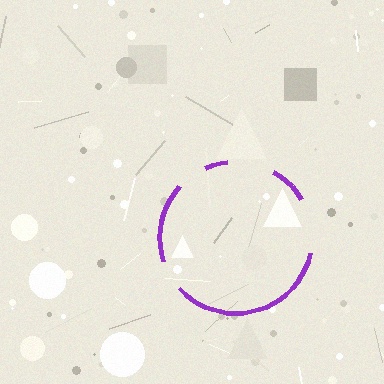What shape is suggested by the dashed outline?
The dashed outline suggests a circle.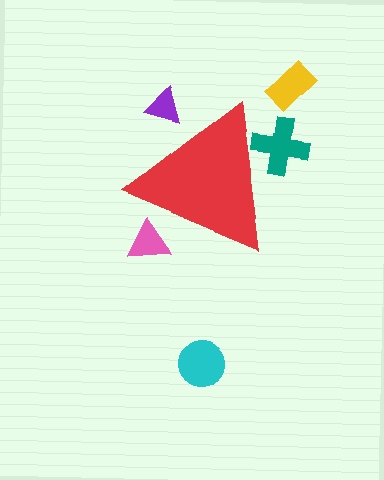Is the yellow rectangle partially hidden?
No, the yellow rectangle is fully visible.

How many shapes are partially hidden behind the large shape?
3 shapes are partially hidden.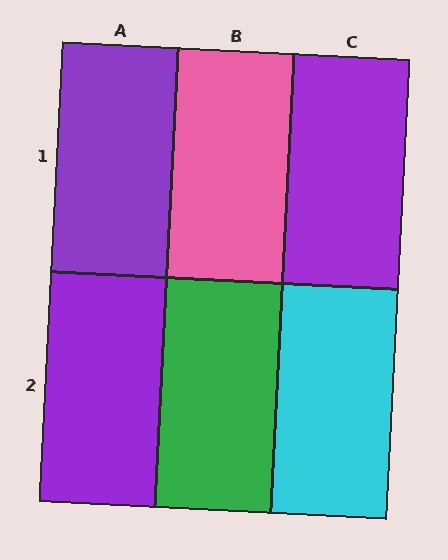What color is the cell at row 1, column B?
Pink.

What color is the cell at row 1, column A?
Purple.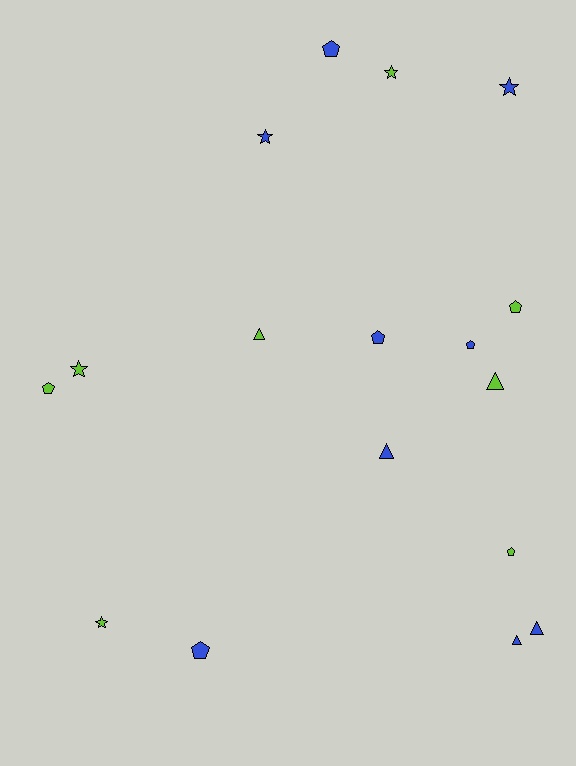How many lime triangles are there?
There are 2 lime triangles.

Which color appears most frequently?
Blue, with 9 objects.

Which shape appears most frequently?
Pentagon, with 7 objects.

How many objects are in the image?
There are 17 objects.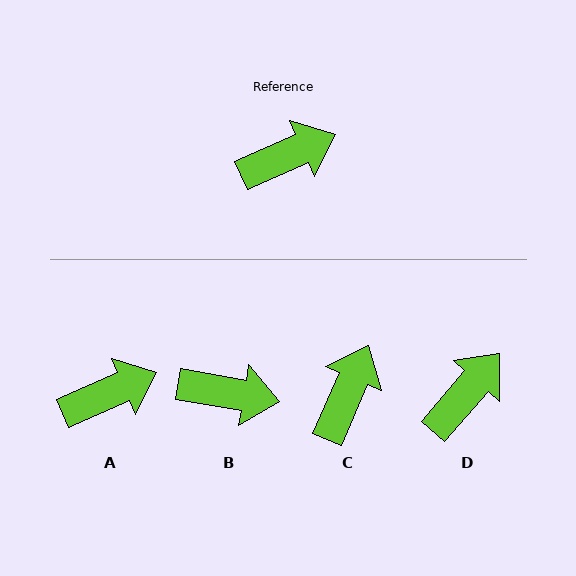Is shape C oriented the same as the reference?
No, it is off by about 43 degrees.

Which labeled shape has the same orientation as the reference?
A.